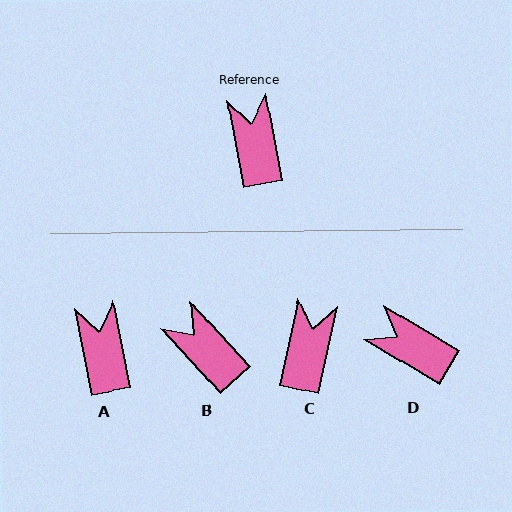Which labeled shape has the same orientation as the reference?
A.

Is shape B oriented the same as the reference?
No, it is off by about 31 degrees.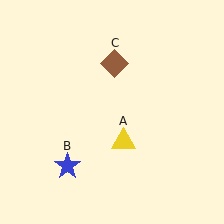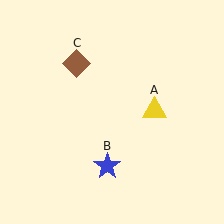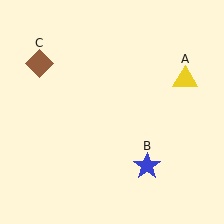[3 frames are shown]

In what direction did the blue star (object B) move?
The blue star (object B) moved right.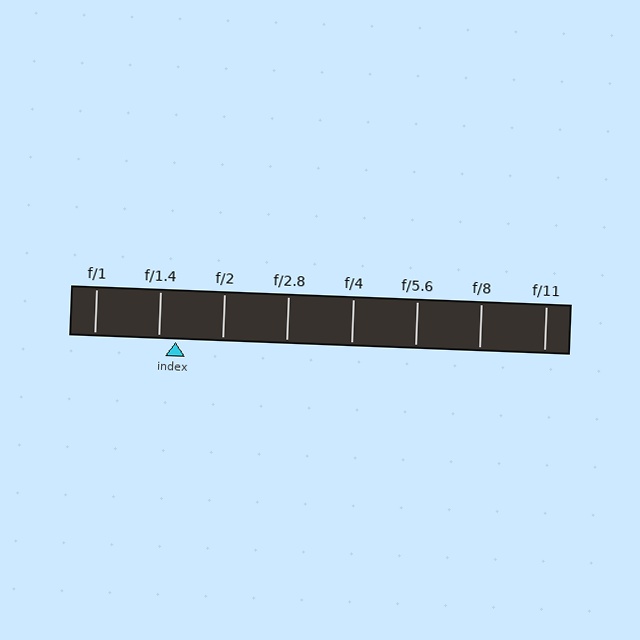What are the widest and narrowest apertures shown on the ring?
The widest aperture shown is f/1 and the narrowest is f/11.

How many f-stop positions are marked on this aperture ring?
There are 8 f-stop positions marked.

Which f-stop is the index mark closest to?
The index mark is closest to f/1.4.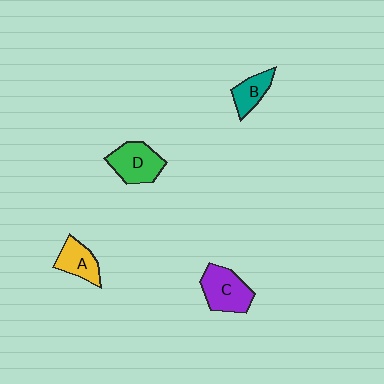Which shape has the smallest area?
Shape B (teal).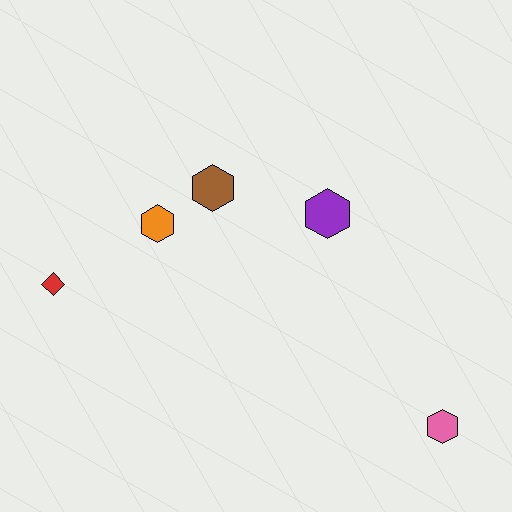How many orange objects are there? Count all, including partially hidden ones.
There is 1 orange object.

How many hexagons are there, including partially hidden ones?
There are 4 hexagons.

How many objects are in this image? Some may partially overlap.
There are 5 objects.